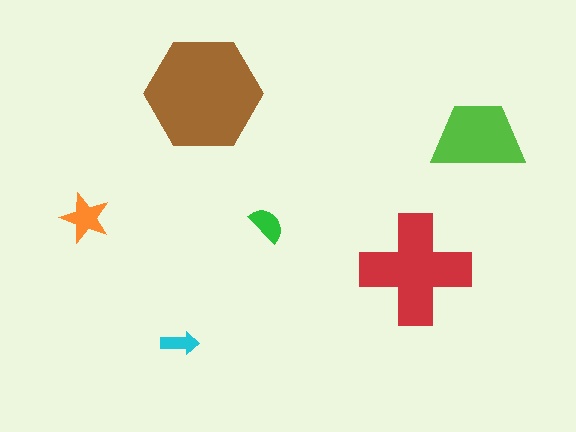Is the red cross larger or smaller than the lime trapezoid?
Larger.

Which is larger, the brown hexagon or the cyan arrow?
The brown hexagon.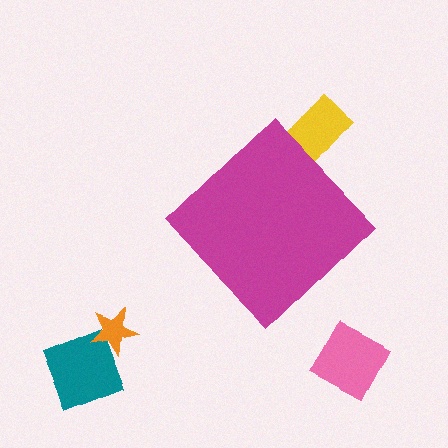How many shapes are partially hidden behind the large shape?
1 shape is partially hidden.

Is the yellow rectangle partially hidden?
Yes, the yellow rectangle is partially hidden behind the magenta diamond.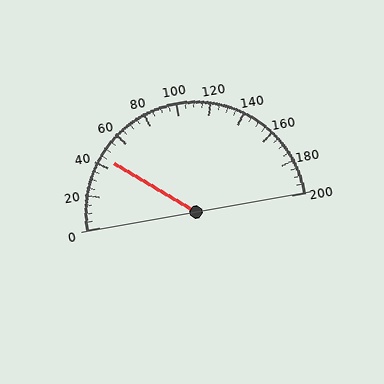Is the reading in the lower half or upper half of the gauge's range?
The reading is in the lower half of the range (0 to 200).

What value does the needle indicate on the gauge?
The needle indicates approximately 45.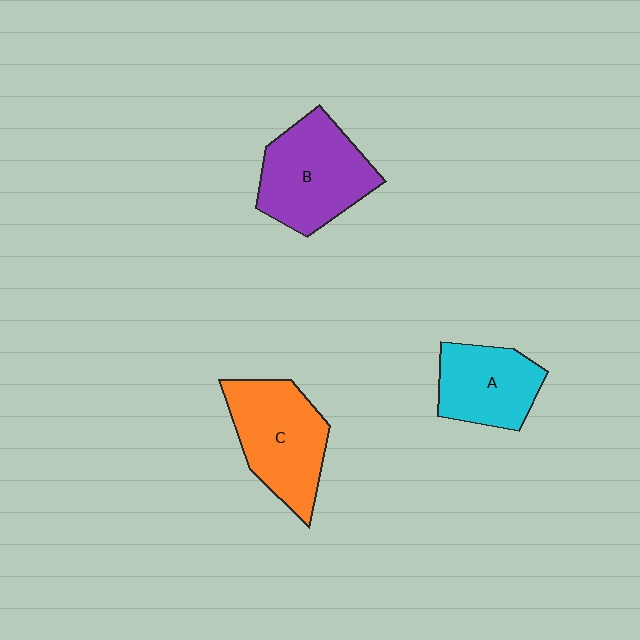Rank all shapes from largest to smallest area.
From largest to smallest: B (purple), C (orange), A (cyan).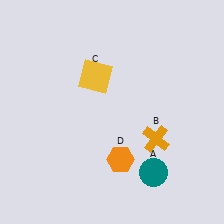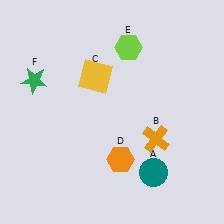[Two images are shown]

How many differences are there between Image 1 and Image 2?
There are 2 differences between the two images.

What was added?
A lime hexagon (E), a green star (F) were added in Image 2.